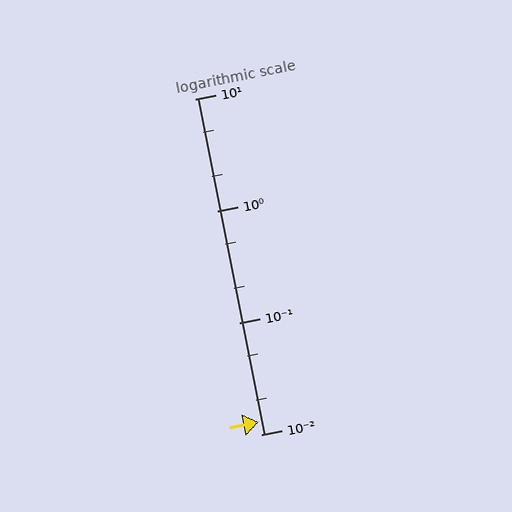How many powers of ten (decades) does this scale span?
The scale spans 3 decades, from 0.01 to 10.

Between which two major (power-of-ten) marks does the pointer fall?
The pointer is between 0.01 and 0.1.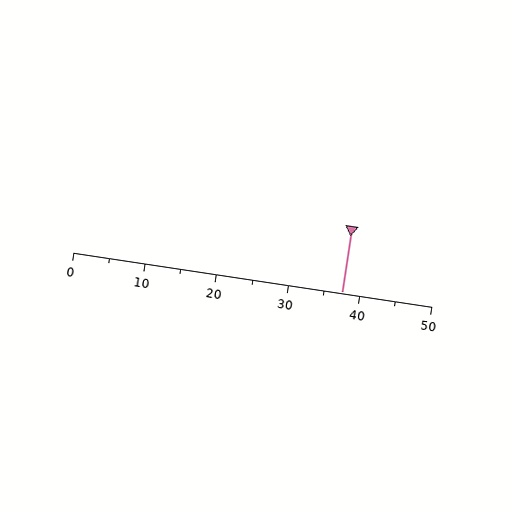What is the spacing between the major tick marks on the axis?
The major ticks are spaced 10 apart.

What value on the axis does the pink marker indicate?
The marker indicates approximately 37.5.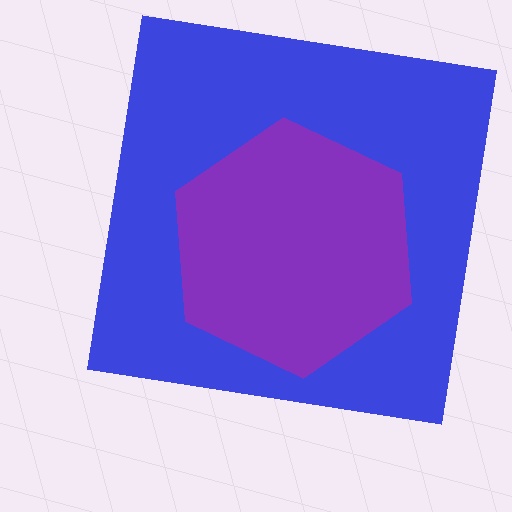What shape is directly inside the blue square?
The purple hexagon.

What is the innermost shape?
The purple hexagon.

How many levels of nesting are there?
2.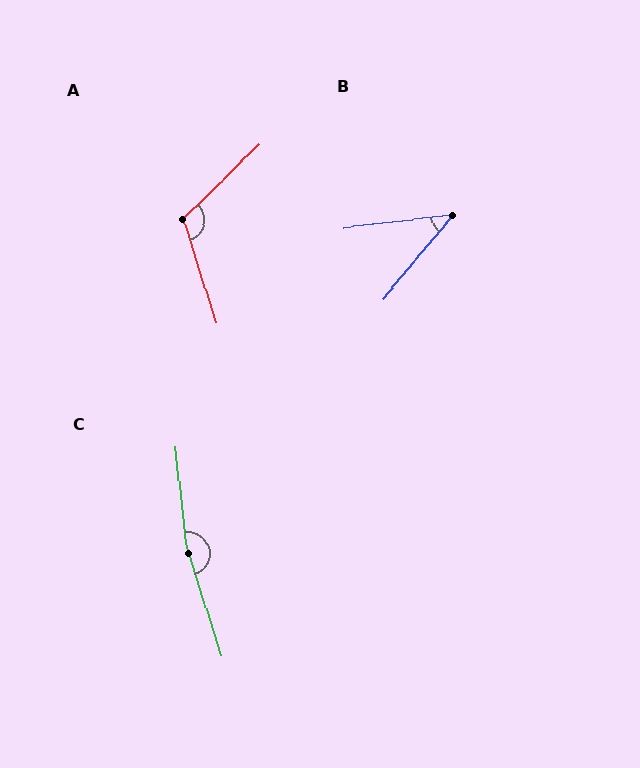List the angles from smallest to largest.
B (43°), A (116°), C (168°).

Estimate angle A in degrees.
Approximately 116 degrees.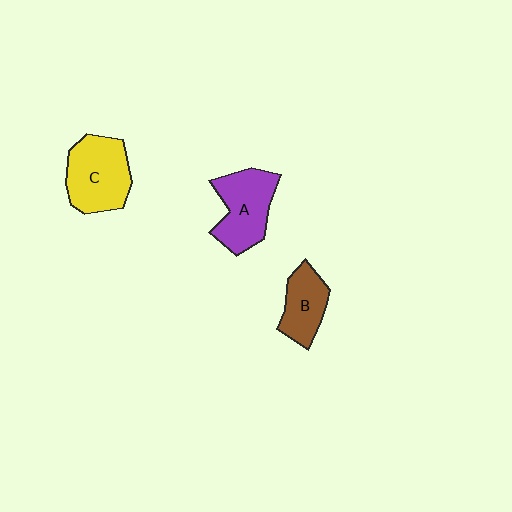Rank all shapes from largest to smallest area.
From largest to smallest: C (yellow), A (purple), B (brown).